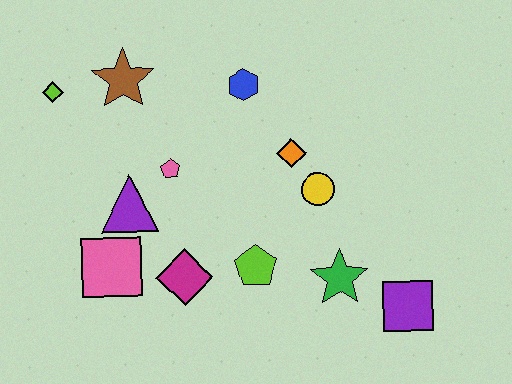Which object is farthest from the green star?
The lime diamond is farthest from the green star.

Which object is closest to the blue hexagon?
The orange diamond is closest to the blue hexagon.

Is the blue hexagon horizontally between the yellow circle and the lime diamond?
Yes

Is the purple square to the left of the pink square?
No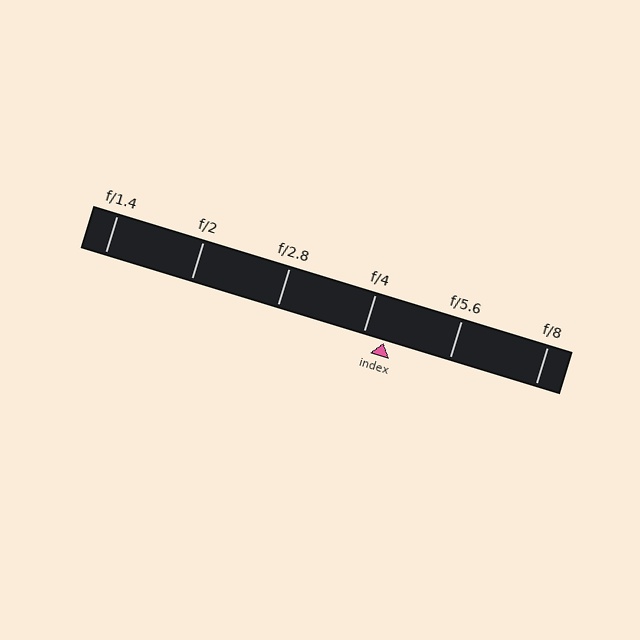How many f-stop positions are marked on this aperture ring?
There are 6 f-stop positions marked.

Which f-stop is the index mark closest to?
The index mark is closest to f/4.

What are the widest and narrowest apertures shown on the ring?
The widest aperture shown is f/1.4 and the narrowest is f/8.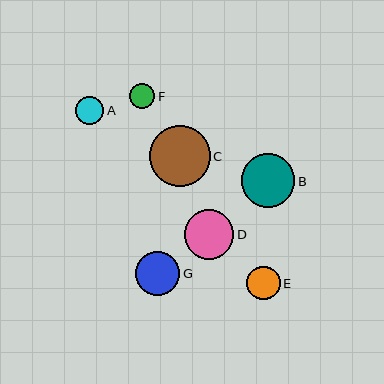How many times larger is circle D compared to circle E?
Circle D is approximately 1.5 times the size of circle E.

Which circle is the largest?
Circle C is the largest with a size of approximately 60 pixels.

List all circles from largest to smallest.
From largest to smallest: C, B, D, G, E, A, F.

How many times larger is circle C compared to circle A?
Circle C is approximately 2.2 times the size of circle A.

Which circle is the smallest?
Circle F is the smallest with a size of approximately 25 pixels.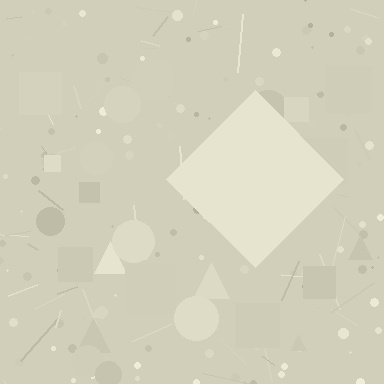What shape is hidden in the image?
A diamond is hidden in the image.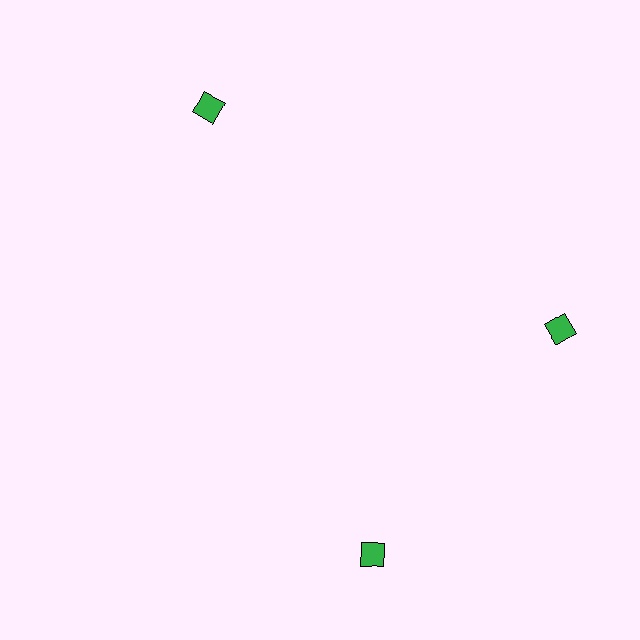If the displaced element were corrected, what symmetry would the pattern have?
It would have 3-fold rotational symmetry — the pattern would map onto itself every 120 degrees.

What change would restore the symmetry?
The symmetry would be restored by rotating it back into even spacing with its neighbors so that all 3 diamonds sit at equal angles and equal distance from the center.